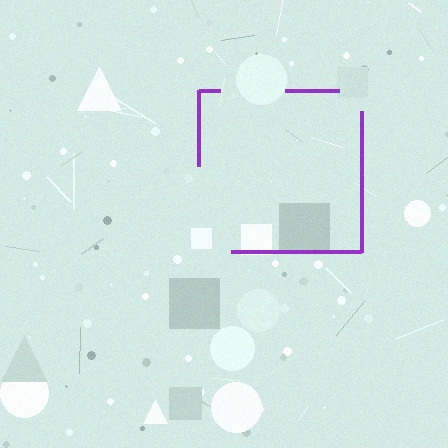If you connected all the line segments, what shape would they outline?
They would outline a square.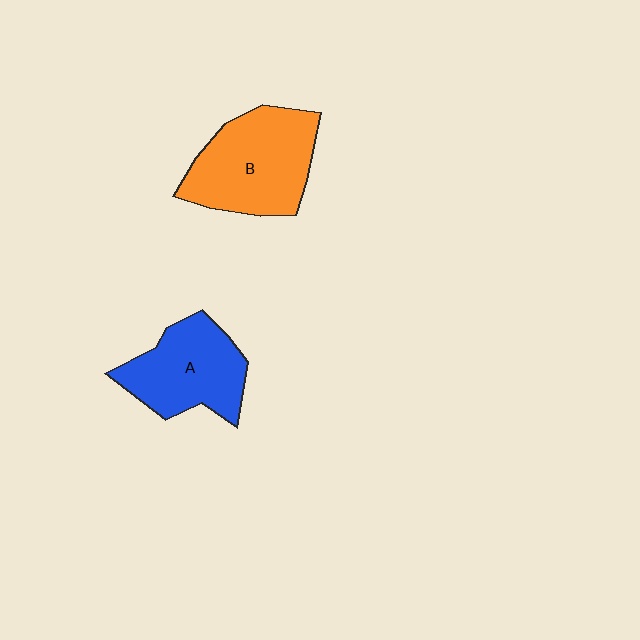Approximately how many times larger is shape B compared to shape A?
Approximately 1.2 times.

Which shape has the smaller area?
Shape A (blue).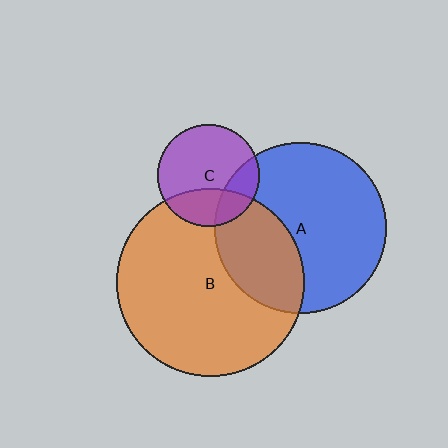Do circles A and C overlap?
Yes.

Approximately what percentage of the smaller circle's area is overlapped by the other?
Approximately 20%.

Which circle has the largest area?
Circle B (orange).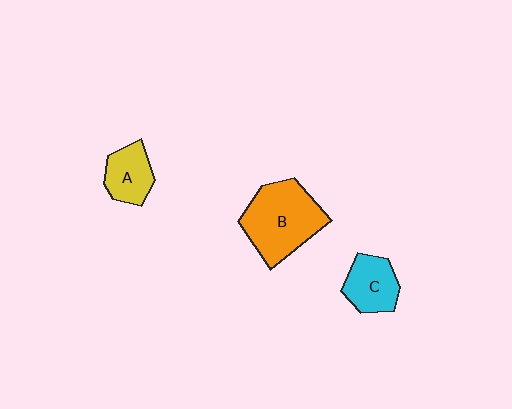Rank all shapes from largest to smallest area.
From largest to smallest: B (orange), C (cyan), A (yellow).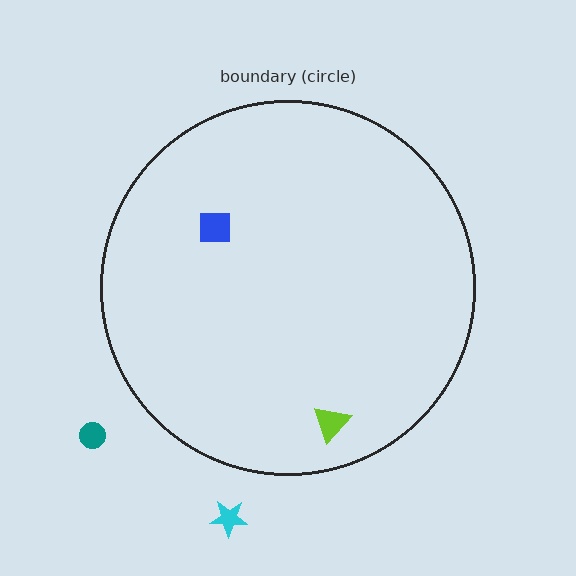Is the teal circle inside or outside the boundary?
Outside.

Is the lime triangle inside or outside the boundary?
Inside.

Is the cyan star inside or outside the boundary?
Outside.